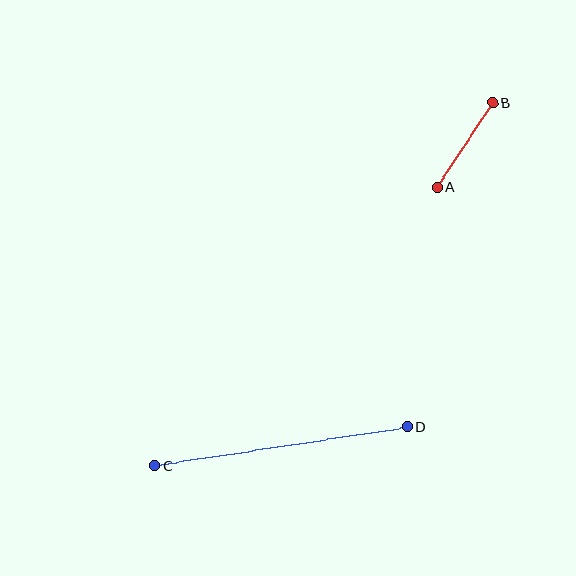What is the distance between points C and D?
The distance is approximately 255 pixels.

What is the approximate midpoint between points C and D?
The midpoint is at approximately (281, 446) pixels.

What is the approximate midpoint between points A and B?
The midpoint is at approximately (465, 145) pixels.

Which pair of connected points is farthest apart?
Points C and D are farthest apart.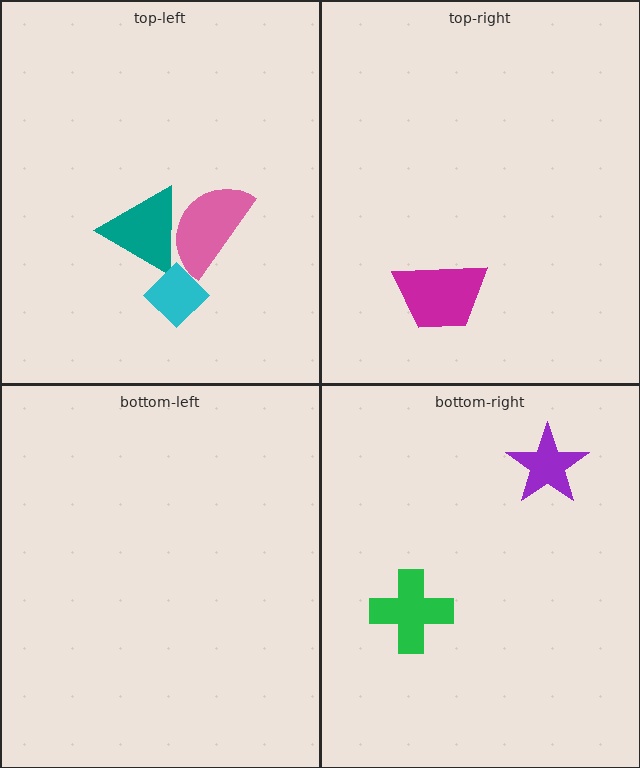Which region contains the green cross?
The bottom-right region.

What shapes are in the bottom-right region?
The green cross, the purple star.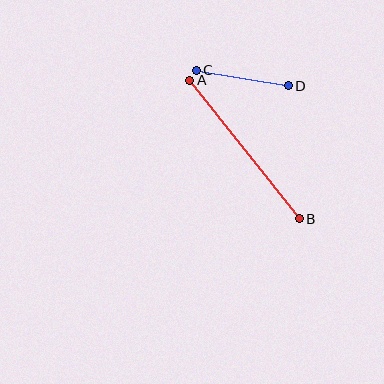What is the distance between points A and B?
The distance is approximately 176 pixels.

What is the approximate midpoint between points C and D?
The midpoint is at approximately (242, 78) pixels.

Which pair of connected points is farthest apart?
Points A and B are farthest apart.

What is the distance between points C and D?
The distance is approximately 93 pixels.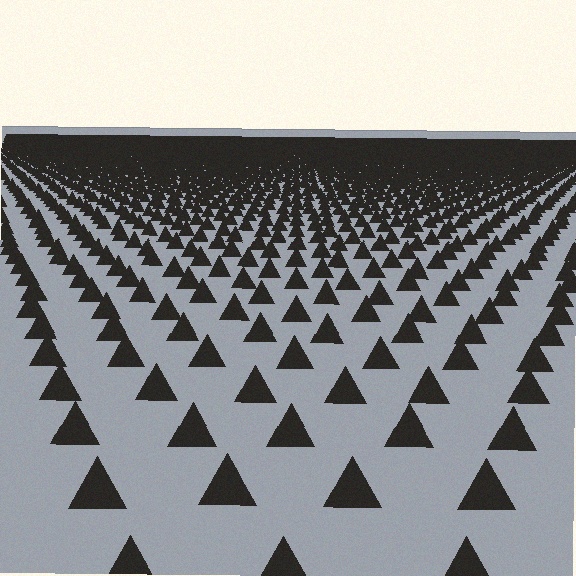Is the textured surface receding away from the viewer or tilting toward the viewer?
The surface is receding away from the viewer. Texture elements get smaller and denser toward the top.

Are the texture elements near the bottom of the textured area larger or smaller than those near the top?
Larger. Near the bottom, elements are closer to the viewer and appear at a bigger on-screen size.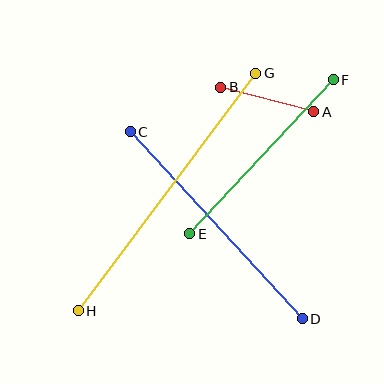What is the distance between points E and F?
The distance is approximately 211 pixels.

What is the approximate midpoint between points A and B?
The midpoint is at approximately (267, 99) pixels.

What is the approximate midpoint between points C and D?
The midpoint is at approximately (216, 225) pixels.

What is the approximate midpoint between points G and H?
The midpoint is at approximately (167, 192) pixels.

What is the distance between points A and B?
The distance is approximately 96 pixels.